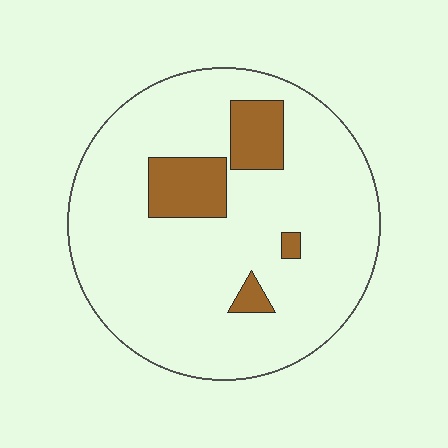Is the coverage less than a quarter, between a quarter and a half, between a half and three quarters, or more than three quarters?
Less than a quarter.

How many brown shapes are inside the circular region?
4.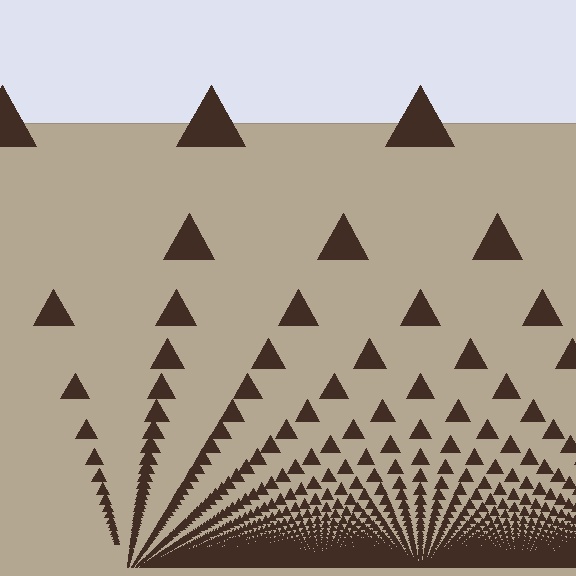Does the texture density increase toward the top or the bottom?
Density increases toward the bottom.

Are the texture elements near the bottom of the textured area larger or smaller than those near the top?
Smaller. The gradient is inverted — elements near the bottom are smaller and denser.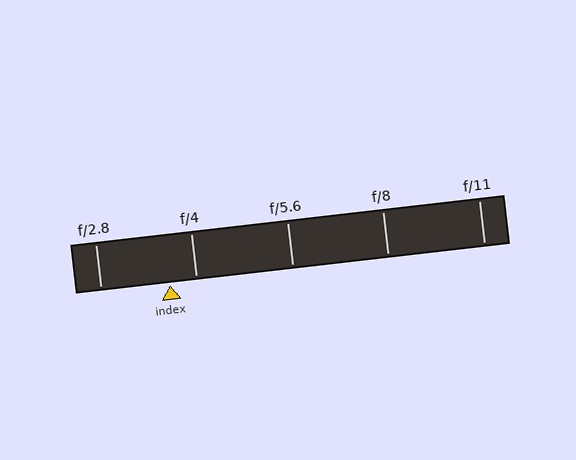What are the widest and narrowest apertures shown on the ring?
The widest aperture shown is f/2.8 and the narrowest is f/11.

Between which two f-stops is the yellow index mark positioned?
The index mark is between f/2.8 and f/4.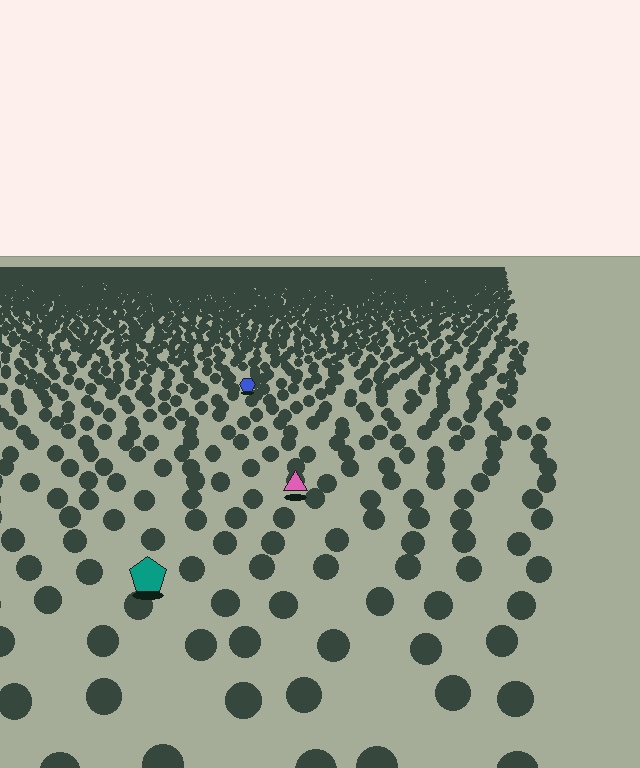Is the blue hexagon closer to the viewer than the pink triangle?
No. The pink triangle is closer — you can tell from the texture gradient: the ground texture is coarser near it.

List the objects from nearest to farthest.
From nearest to farthest: the teal pentagon, the pink triangle, the blue hexagon.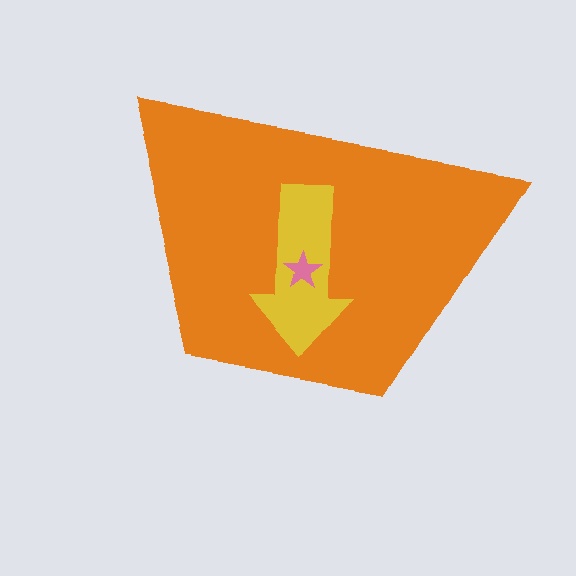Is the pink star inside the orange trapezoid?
Yes.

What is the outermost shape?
The orange trapezoid.